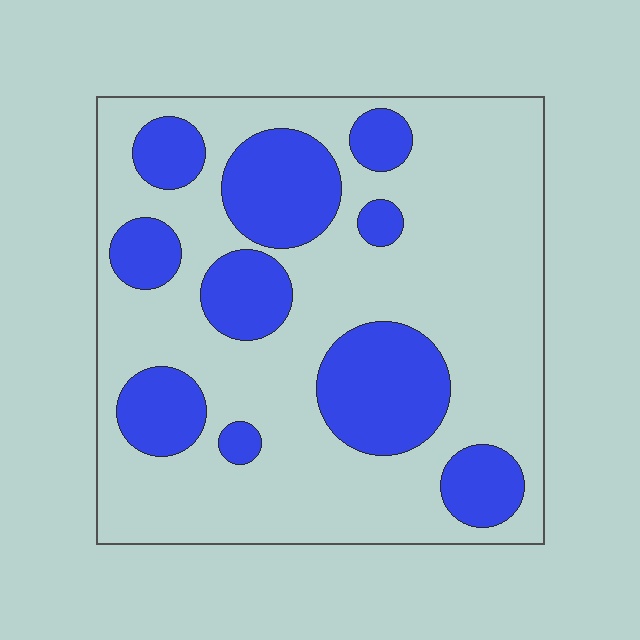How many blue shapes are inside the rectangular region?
10.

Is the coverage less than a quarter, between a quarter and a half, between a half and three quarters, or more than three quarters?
Between a quarter and a half.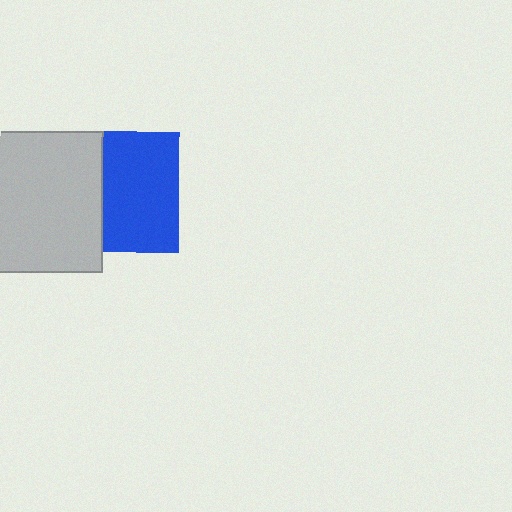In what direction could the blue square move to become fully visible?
The blue square could move right. That would shift it out from behind the light gray square entirely.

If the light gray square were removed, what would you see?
You would see the complete blue square.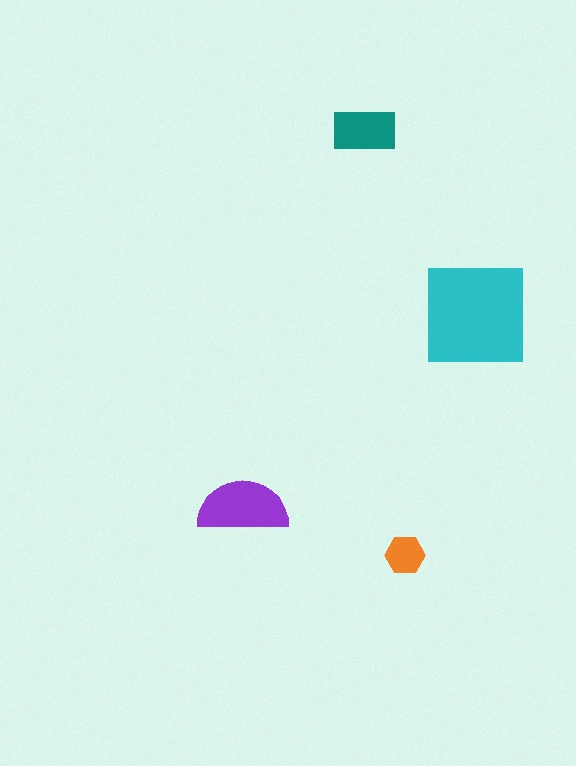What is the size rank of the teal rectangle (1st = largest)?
3rd.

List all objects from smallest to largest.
The orange hexagon, the teal rectangle, the purple semicircle, the cyan square.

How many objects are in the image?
There are 4 objects in the image.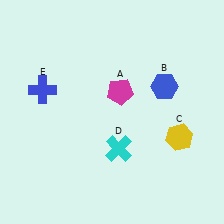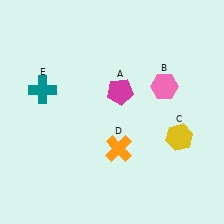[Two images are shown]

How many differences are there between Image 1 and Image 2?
There are 3 differences between the two images.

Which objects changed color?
B changed from blue to pink. D changed from cyan to orange. E changed from blue to teal.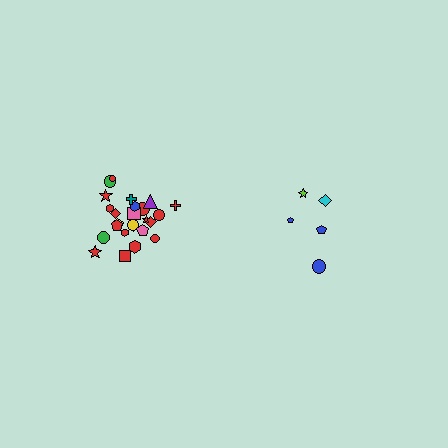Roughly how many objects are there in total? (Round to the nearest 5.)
Roughly 30 objects in total.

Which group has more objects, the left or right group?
The left group.